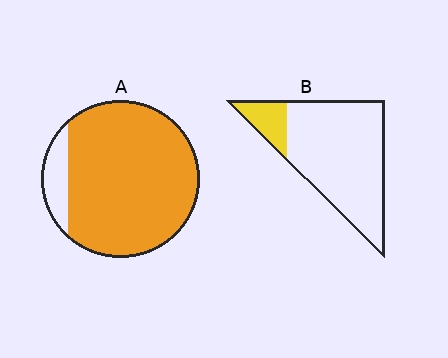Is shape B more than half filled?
No.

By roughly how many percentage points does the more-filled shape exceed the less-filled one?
By roughly 75 percentage points (A over B).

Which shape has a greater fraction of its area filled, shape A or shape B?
Shape A.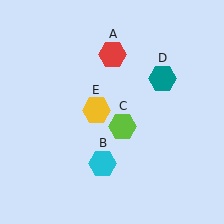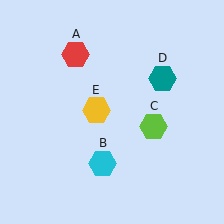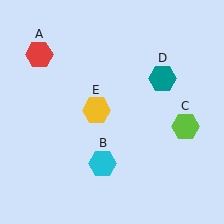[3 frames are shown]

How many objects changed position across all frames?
2 objects changed position: red hexagon (object A), lime hexagon (object C).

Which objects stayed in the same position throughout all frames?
Cyan hexagon (object B) and teal hexagon (object D) and yellow hexagon (object E) remained stationary.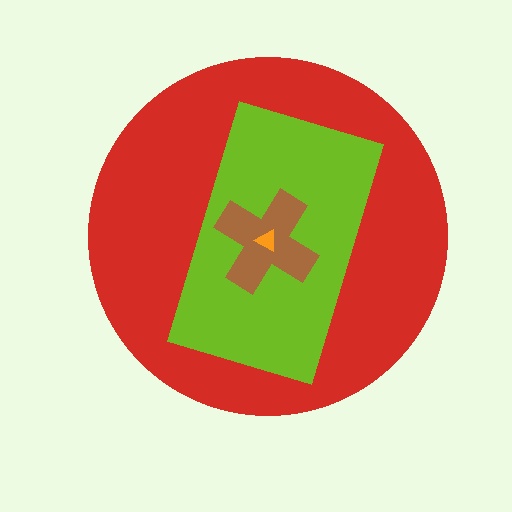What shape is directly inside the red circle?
The lime rectangle.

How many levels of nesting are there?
4.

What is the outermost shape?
The red circle.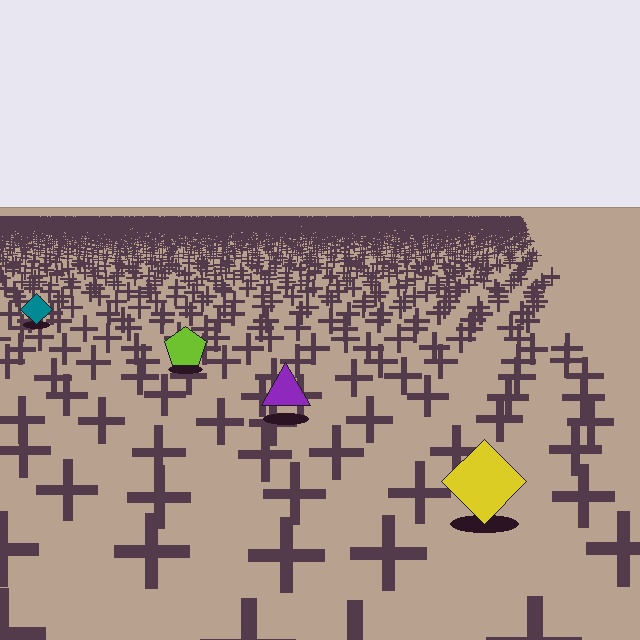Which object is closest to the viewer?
The yellow diamond is closest. The texture marks near it are larger and more spread out.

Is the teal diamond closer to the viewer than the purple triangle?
No. The purple triangle is closer — you can tell from the texture gradient: the ground texture is coarser near it.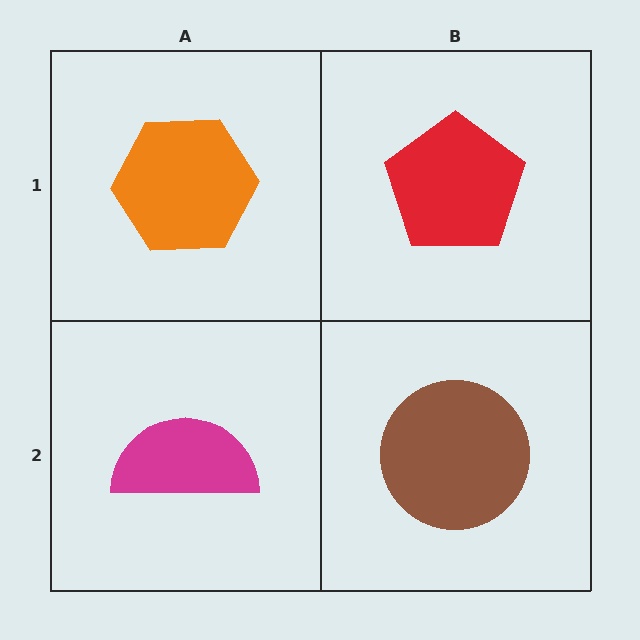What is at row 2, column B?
A brown circle.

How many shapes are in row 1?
2 shapes.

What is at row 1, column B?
A red pentagon.